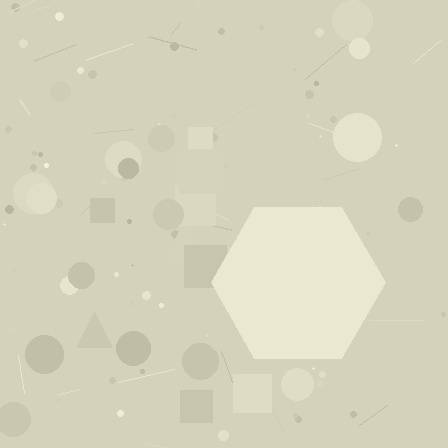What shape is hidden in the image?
A hexagon is hidden in the image.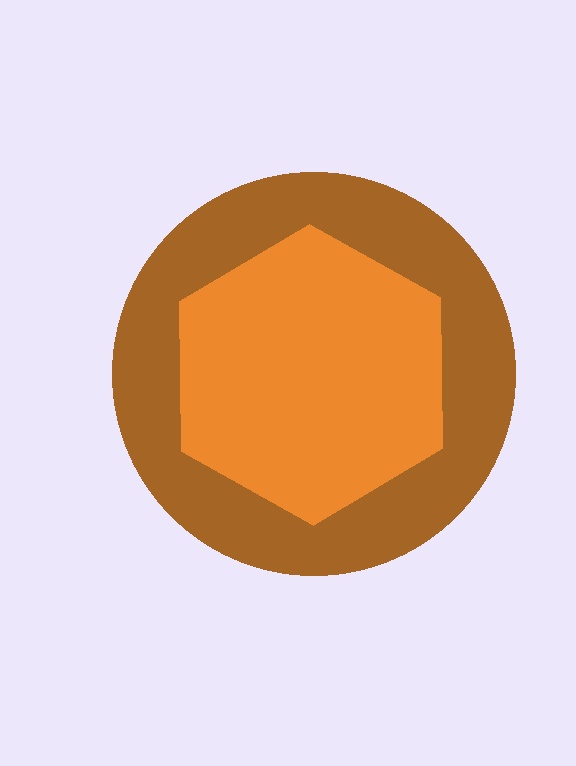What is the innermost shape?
The orange hexagon.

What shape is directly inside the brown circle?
The orange hexagon.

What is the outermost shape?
The brown circle.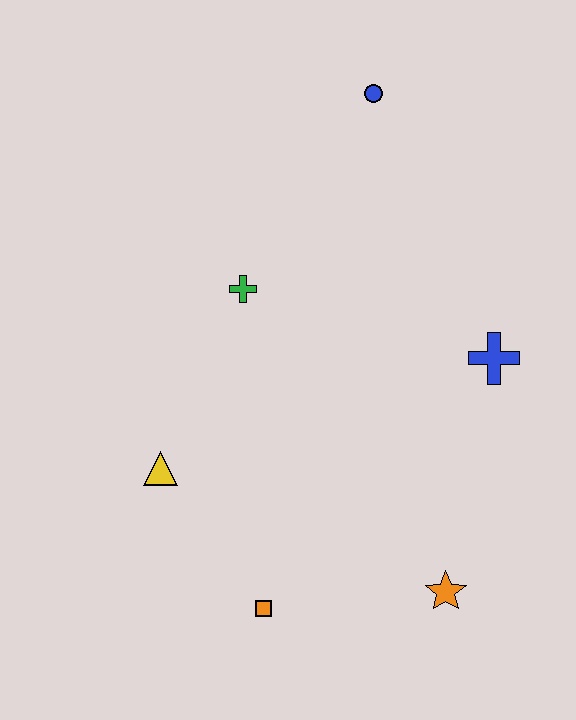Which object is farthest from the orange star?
The blue circle is farthest from the orange star.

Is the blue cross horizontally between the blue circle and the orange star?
No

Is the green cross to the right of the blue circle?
No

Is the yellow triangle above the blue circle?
No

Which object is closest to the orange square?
The yellow triangle is closest to the orange square.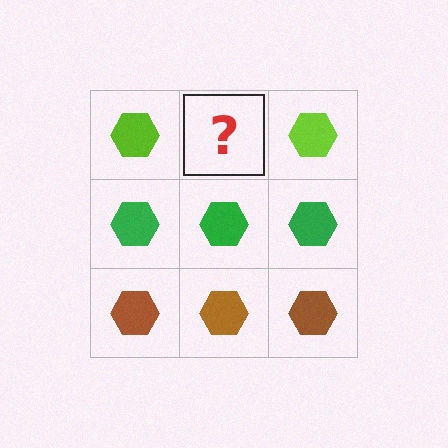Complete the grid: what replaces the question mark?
The question mark should be replaced with a lime hexagon.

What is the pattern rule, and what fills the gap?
The rule is that each row has a consistent color. The gap should be filled with a lime hexagon.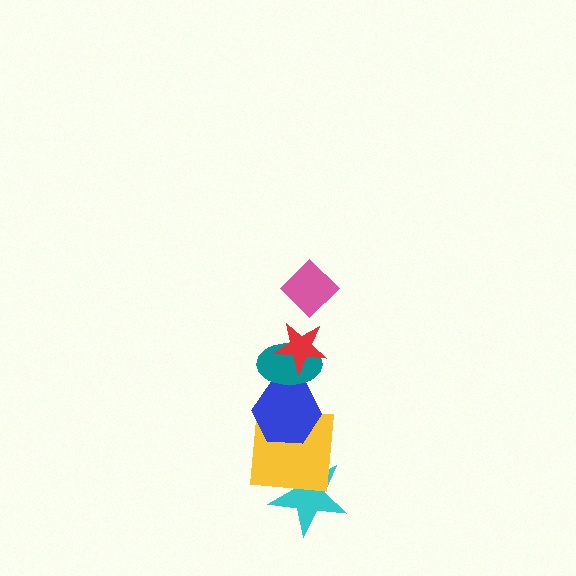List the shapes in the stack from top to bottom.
From top to bottom: the pink diamond, the red star, the teal ellipse, the blue hexagon, the yellow square, the cyan star.